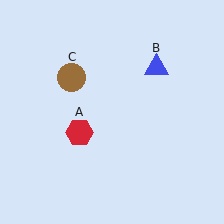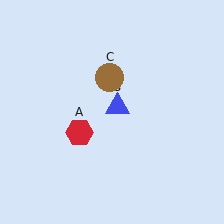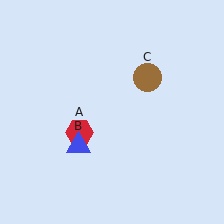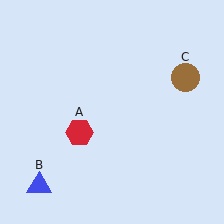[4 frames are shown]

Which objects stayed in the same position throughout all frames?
Red hexagon (object A) remained stationary.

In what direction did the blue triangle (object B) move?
The blue triangle (object B) moved down and to the left.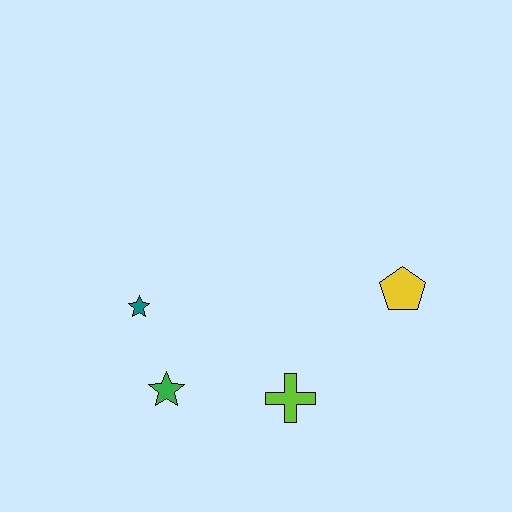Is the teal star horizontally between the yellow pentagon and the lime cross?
No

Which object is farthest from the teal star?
The yellow pentagon is farthest from the teal star.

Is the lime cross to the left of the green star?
No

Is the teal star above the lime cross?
Yes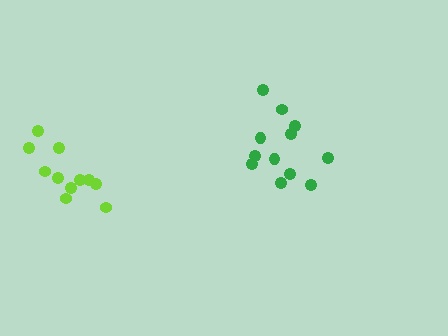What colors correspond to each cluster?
The clusters are colored: green, lime.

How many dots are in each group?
Group 1: 12 dots, Group 2: 11 dots (23 total).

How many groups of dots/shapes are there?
There are 2 groups.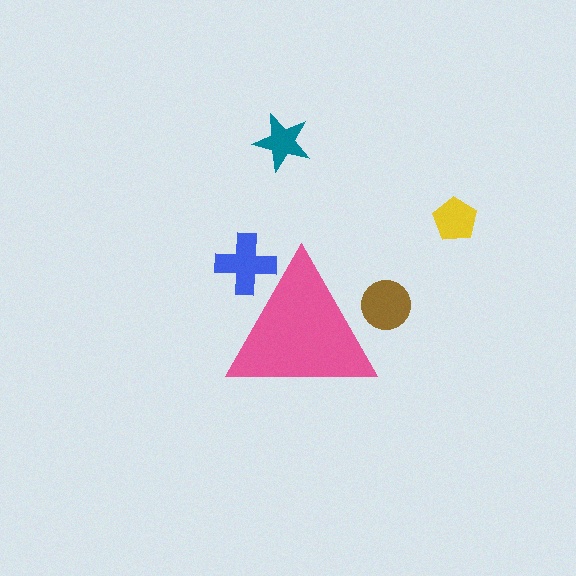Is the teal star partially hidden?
No, the teal star is fully visible.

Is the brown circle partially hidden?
Yes, the brown circle is partially hidden behind the pink triangle.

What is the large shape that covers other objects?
A pink triangle.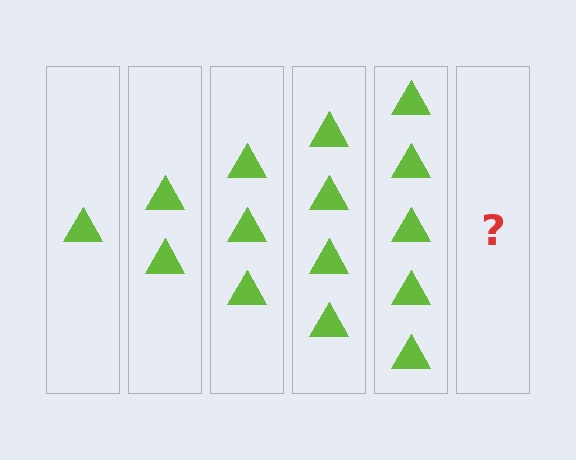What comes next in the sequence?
The next element should be 6 triangles.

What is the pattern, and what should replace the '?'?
The pattern is that each step adds one more triangle. The '?' should be 6 triangles.